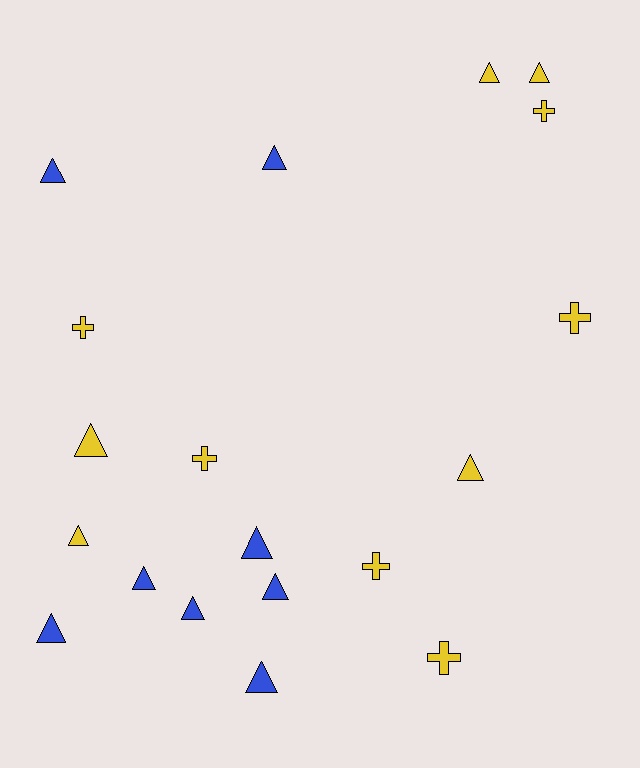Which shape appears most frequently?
Triangle, with 13 objects.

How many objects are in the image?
There are 19 objects.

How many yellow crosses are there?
There are 6 yellow crosses.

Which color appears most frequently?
Yellow, with 11 objects.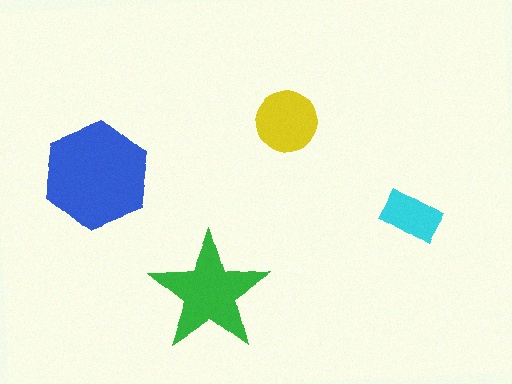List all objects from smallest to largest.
The cyan rectangle, the yellow circle, the green star, the blue hexagon.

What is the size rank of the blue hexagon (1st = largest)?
1st.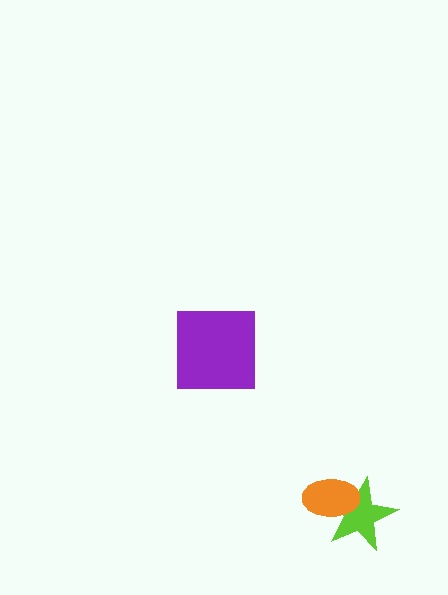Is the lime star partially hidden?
Yes, it is partially covered by another shape.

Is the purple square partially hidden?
No, no other shape covers it.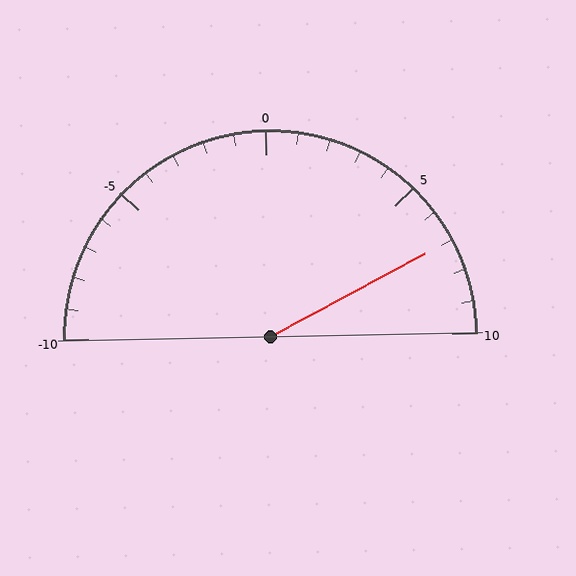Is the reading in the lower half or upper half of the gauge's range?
The reading is in the upper half of the range (-10 to 10).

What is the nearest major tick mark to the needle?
The nearest major tick mark is 5.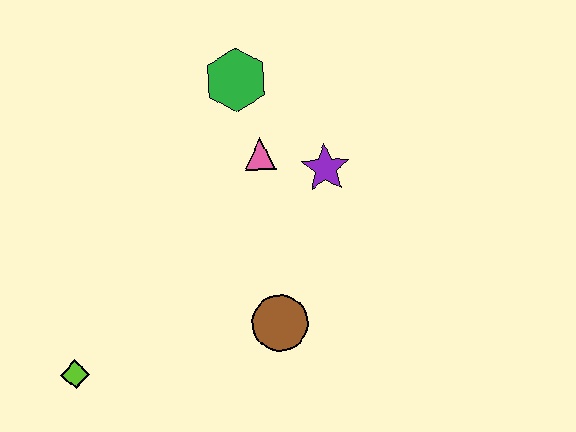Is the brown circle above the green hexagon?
No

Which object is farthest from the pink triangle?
The lime diamond is farthest from the pink triangle.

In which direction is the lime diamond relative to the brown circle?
The lime diamond is to the left of the brown circle.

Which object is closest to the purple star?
The pink triangle is closest to the purple star.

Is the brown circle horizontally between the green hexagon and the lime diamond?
No